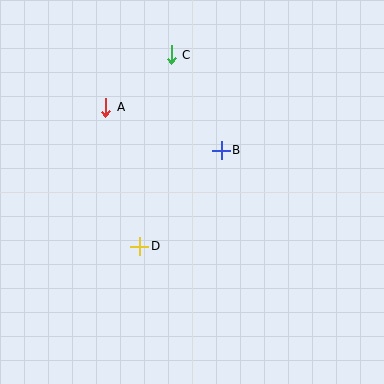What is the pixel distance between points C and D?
The distance between C and D is 194 pixels.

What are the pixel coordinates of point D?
Point D is at (140, 246).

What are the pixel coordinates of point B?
Point B is at (221, 150).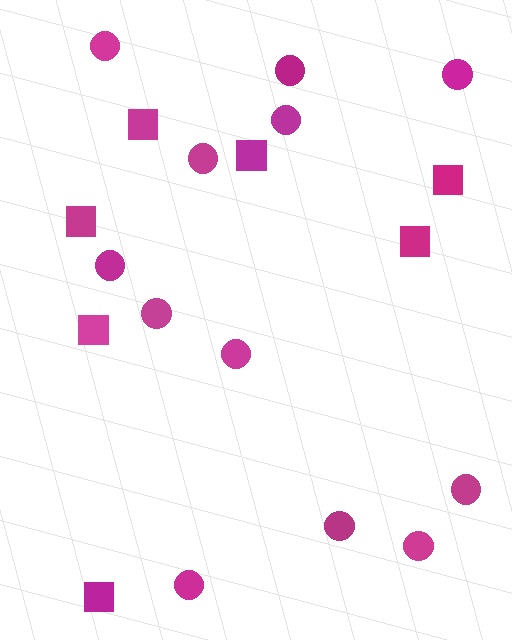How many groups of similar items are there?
There are 2 groups: one group of squares (7) and one group of circles (12).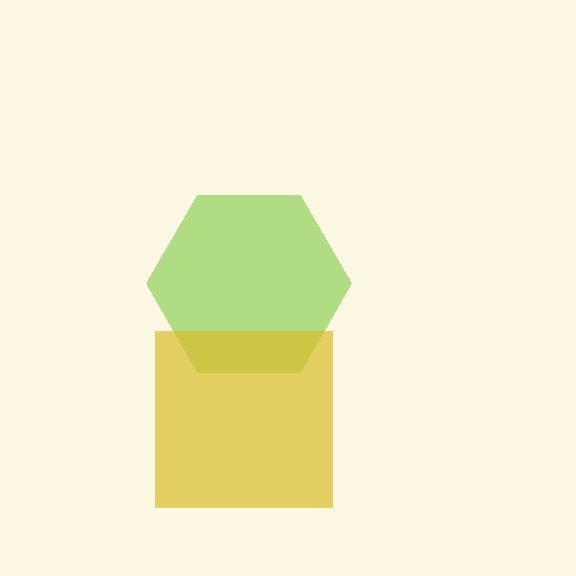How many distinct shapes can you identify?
There are 2 distinct shapes: a lime hexagon, a yellow square.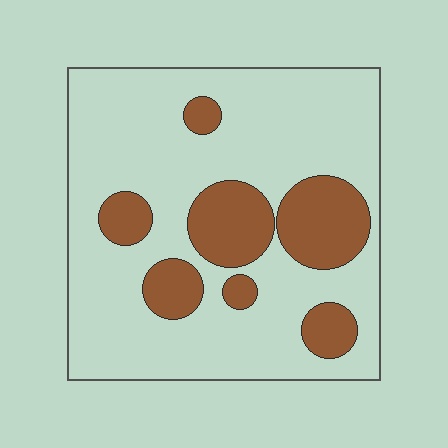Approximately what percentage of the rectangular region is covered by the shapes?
Approximately 25%.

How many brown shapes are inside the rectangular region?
7.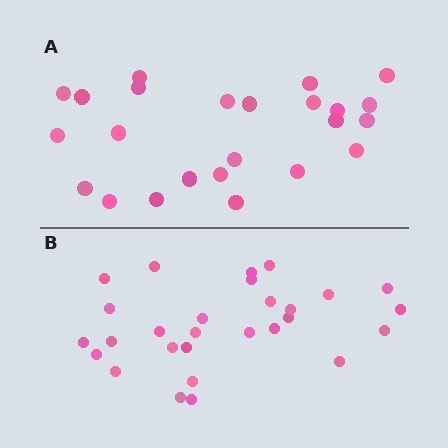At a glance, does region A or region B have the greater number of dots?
Region B (the bottom region) has more dots.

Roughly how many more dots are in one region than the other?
Region B has about 4 more dots than region A.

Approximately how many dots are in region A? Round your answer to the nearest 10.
About 20 dots. (The exact count is 24, which rounds to 20.)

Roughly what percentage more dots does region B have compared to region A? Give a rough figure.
About 15% more.